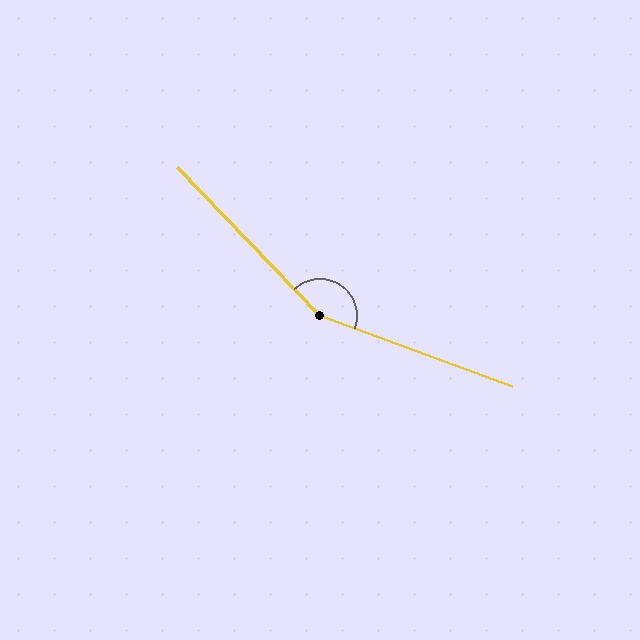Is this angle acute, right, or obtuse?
It is obtuse.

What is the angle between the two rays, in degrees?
Approximately 154 degrees.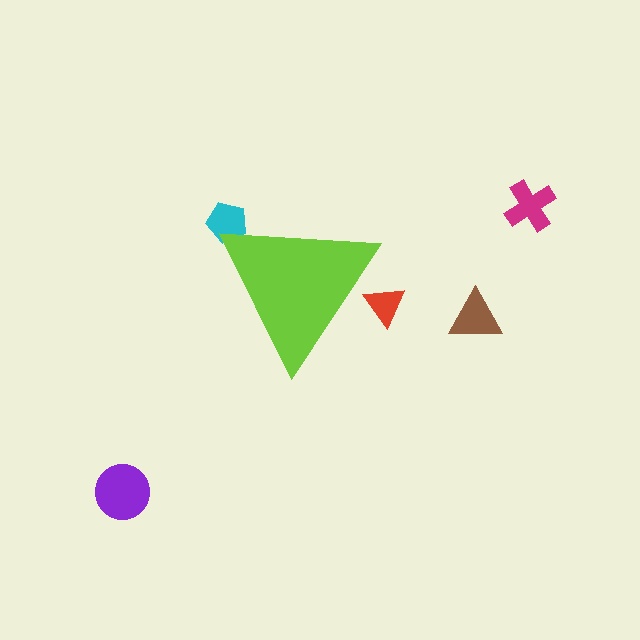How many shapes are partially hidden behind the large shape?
2 shapes are partially hidden.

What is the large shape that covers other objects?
A lime triangle.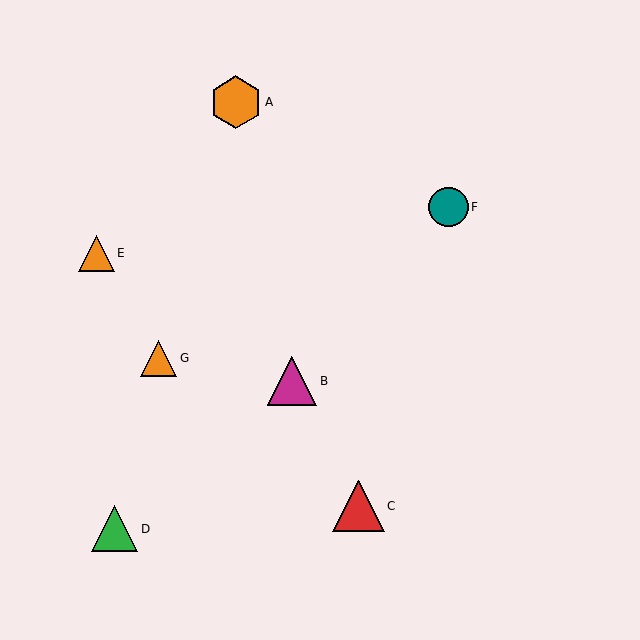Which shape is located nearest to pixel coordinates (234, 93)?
The orange hexagon (labeled A) at (236, 102) is nearest to that location.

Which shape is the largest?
The orange hexagon (labeled A) is the largest.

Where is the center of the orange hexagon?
The center of the orange hexagon is at (236, 102).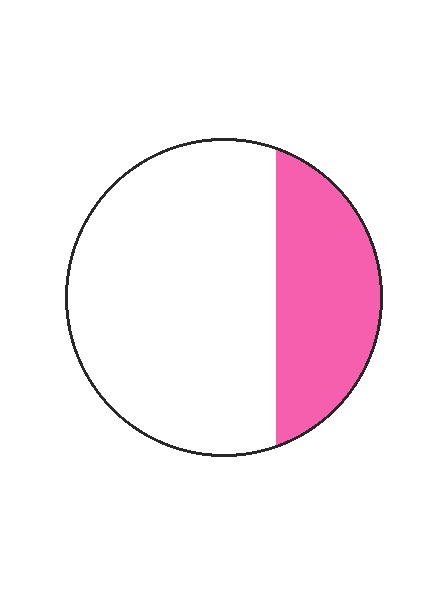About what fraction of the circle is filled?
About one third (1/3).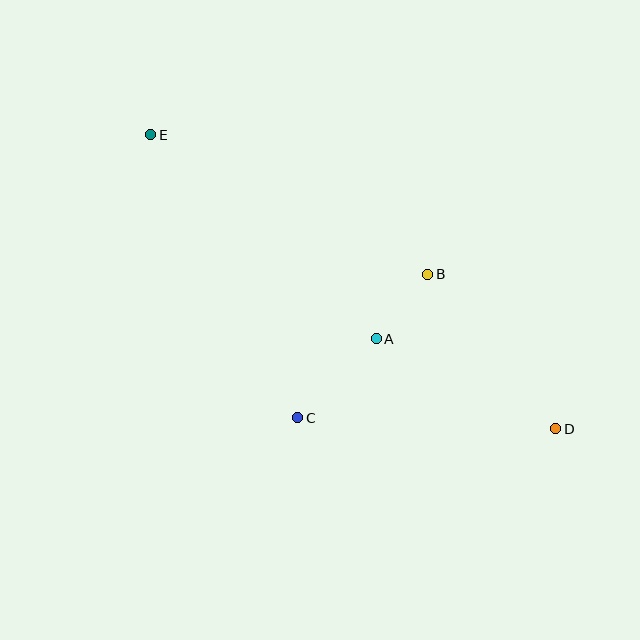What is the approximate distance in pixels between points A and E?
The distance between A and E is approximately 304 pixels.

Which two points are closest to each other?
Points A and B are closest to each other.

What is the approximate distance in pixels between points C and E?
The distance between C and E is approximately 319 pixels.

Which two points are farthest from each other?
Points D and E are farthest from each other.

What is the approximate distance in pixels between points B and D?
The distance between B and D is approximately 201 pixels.